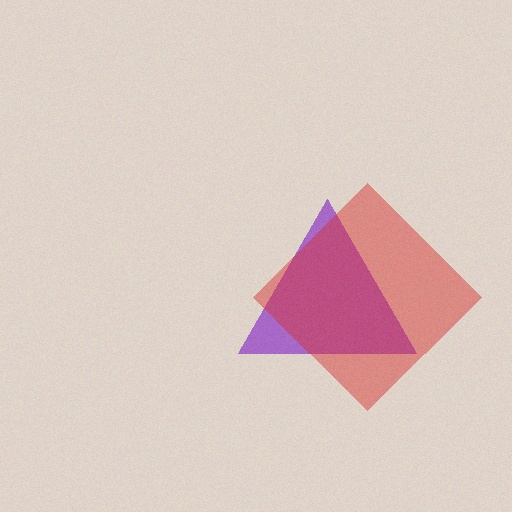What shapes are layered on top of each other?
The layered shapes are: a purple triangle, a red diamond.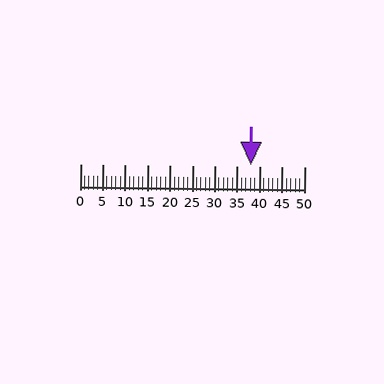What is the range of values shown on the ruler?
The ruler shows values from 0 to 50.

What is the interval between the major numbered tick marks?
The major tick marks are spaced 5 units apart.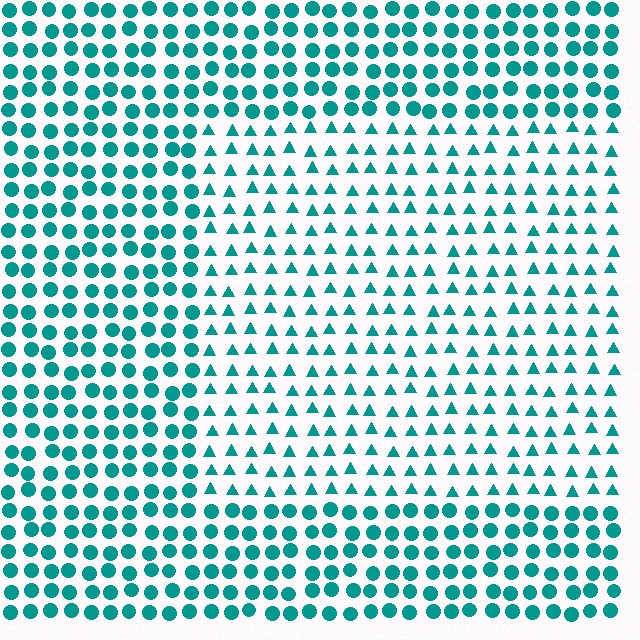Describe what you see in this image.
The image is filled with small teal elements arranged in a uniform grid. A rectangle-shaped region contains triangles, while the surrounding area contains circles. The boundary is defined purely by the change in element shape.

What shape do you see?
I see a rectangle.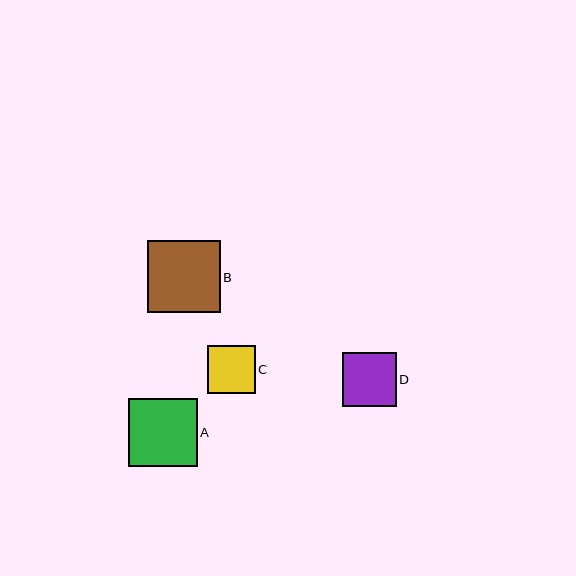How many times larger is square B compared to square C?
Square B is approximately 1.5 times the size of square C.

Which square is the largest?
Square B is the largest with a size of approximately 73 pixels.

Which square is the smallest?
Square C is the smallest with a size of approximately 48 pixels.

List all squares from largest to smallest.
From largest to smallest: B, A, D, C.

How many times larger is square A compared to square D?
Square A is approximately 1.3 times the size of square D.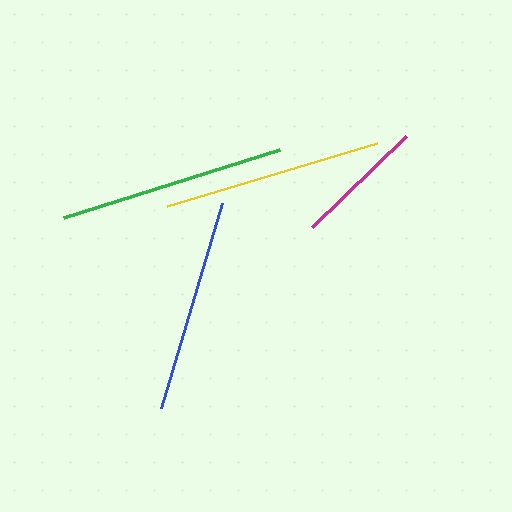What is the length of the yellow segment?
The yellow segment is approximately 219 pixels long.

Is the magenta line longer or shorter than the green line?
The green line is longer than the magenta line.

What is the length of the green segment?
The green segment is approximately 227 pixels long.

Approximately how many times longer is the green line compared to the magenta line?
The green line is approximately 1.7 times the length of the magenta line.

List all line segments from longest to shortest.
From longest to shortest: green, yellow, blue, magenta.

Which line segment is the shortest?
The magenta line is the shortest at approximately 131 pixels.